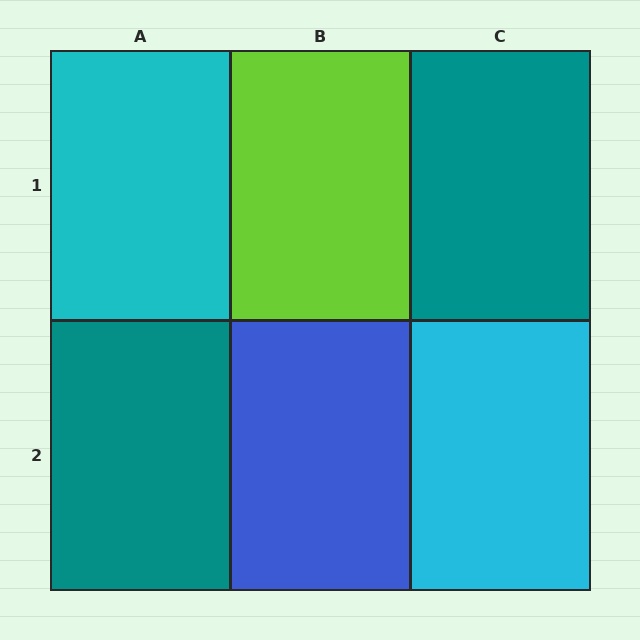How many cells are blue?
1 cell is blue.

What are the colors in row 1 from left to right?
Cyan, lime, teal.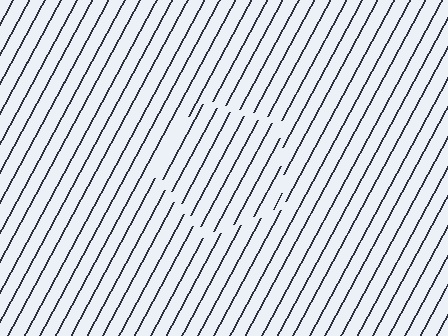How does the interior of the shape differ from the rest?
The interior of the shape contains the same grating, shifted by half a period — the contour is defined by the phase discontinuity where line-ends from the inner and outer gratings abut.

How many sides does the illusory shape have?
5 sides — the line-ends trace a pentagon.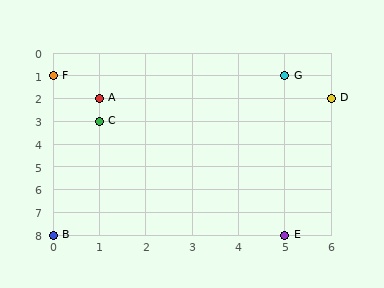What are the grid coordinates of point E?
Point E is at grid coordinates (5, 8).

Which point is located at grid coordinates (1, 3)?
Point C is at (1, 3).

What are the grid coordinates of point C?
Point C is at grid coordinates (1, 3).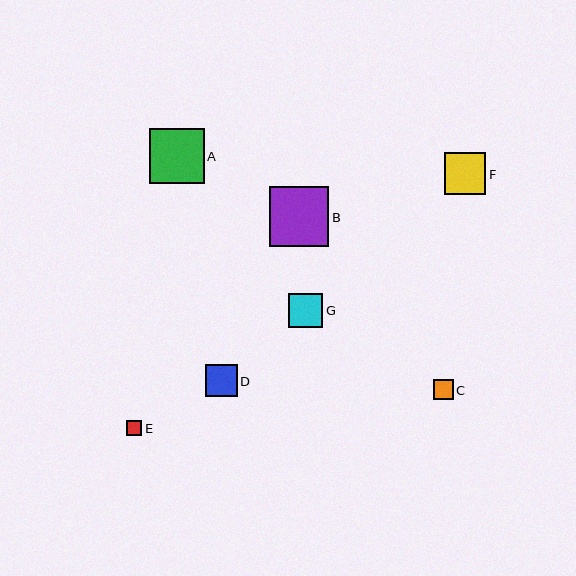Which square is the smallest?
Square E is the smallest with a size of approximately 16 pixels.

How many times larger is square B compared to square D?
Square B is approximately 1.9 times the size of square D.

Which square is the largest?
Square B is the largest with a size of approximately 60 pixels.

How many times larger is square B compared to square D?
Square B is approximately 1.9 times the size of square D.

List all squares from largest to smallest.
From largest to smallest: B, A, F, G, D, C, E.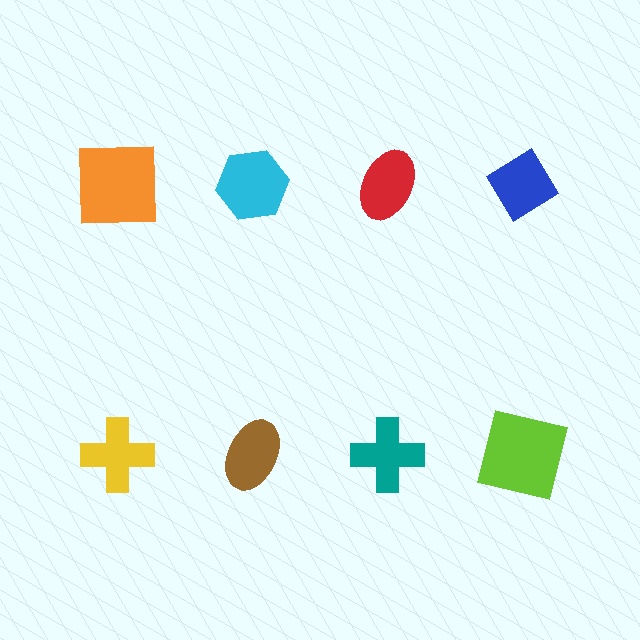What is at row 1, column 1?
An orange square.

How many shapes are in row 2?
4 shapes.